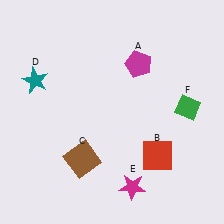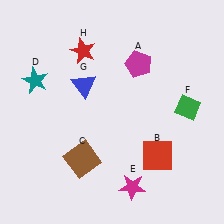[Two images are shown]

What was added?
A blue triangle (G), a red star (H) were added in Image 2.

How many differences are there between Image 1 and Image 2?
There are 2 differences between the two images.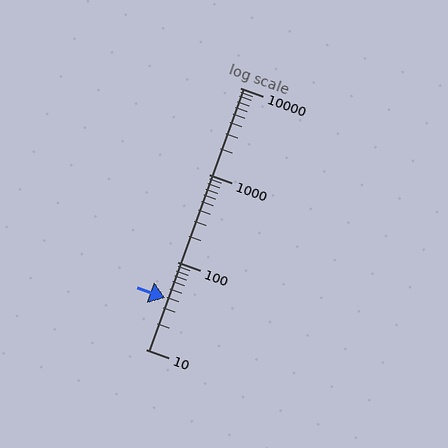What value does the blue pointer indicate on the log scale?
The pointer indicates approximately 39.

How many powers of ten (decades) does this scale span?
The scale spans 3 decades, from 10 to 10000.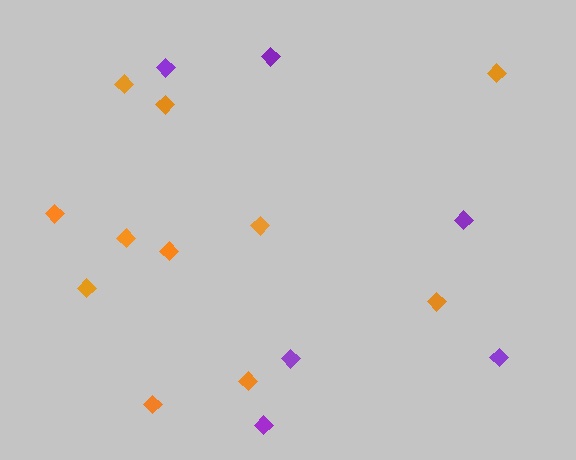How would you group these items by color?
There are 2 groups: one group of orange diamonds (11) and one group of purple diamonds (6).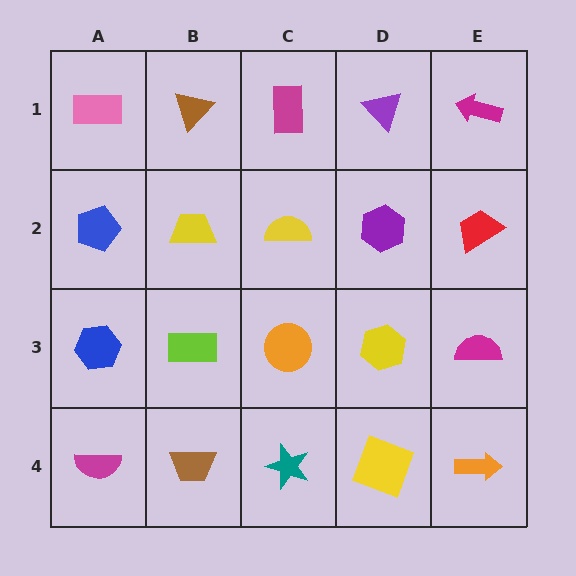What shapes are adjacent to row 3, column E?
A red trapezoid (row 2, column E), an orange arrow (row 4, column E), a yellow hexagon (row 3, column D).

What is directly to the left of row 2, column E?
A purple hexagon.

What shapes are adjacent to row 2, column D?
A purple triangle (row 1, column D), a yellow hexagon (row 3, column D), a yellow semicircle (row 2, column C), a red trapezoid (row 2, column E).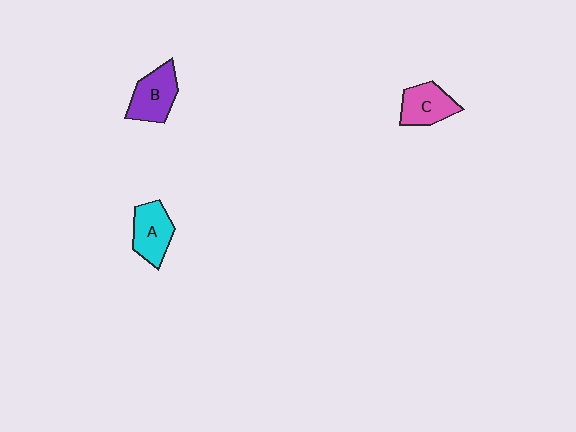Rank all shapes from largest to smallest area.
From largest to smallest: B (purple), A (cyan), C (pink).